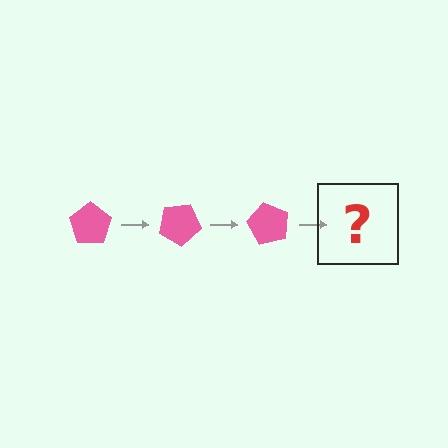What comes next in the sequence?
The next element should be a pink pentagon rotated 90 degrees.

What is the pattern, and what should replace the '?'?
The pattern is that the pentagon rotates 30 degrees each step. The '?' should be a pink pentagon rotated 90 degrees.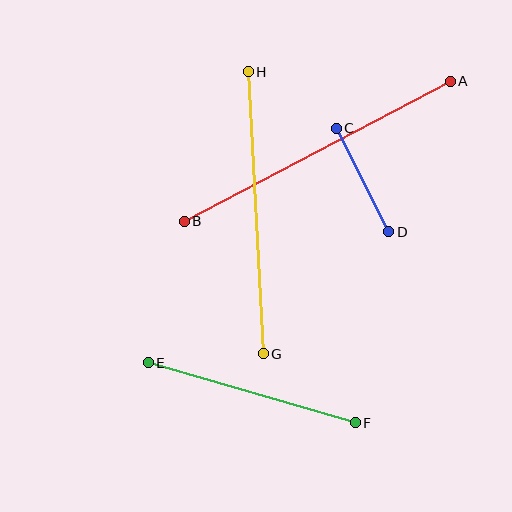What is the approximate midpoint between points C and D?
The midpoint is at approximately (363, 180) pixels.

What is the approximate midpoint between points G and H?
The midpoint is at approximately (256, 213) pixels.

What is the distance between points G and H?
The distance is approximately 283 pixels.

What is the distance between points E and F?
The distance is approximately 216 pixels.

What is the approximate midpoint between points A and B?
The midpoint is at approximately (317, 151) pixels.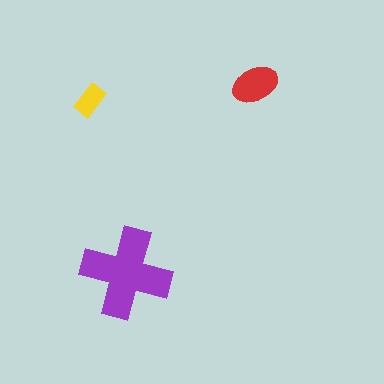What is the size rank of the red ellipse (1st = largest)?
2nd.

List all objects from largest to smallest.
The purple cross, the red ellipse, the yellow rectangle.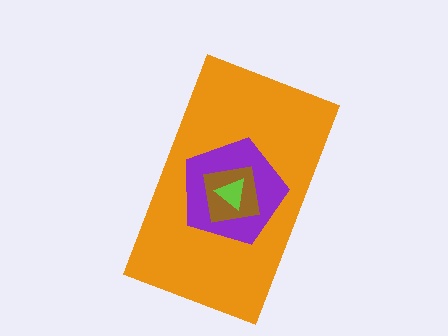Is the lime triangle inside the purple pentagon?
Yes.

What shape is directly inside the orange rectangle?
The purple pentagon.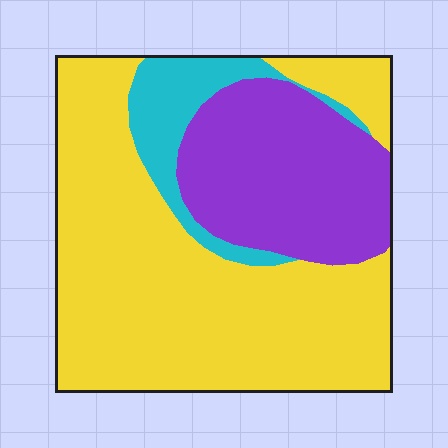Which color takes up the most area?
Yellow, at roughly 60%.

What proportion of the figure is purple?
Purple covers 27% of the figure.